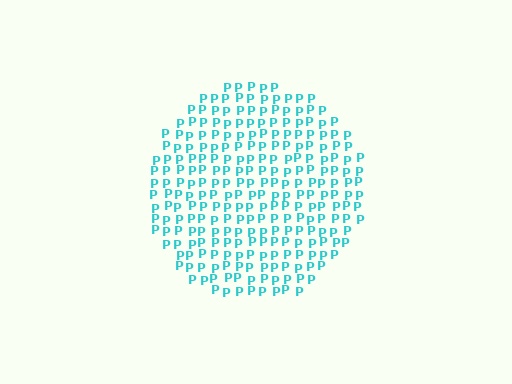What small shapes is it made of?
It is made of small letter P's.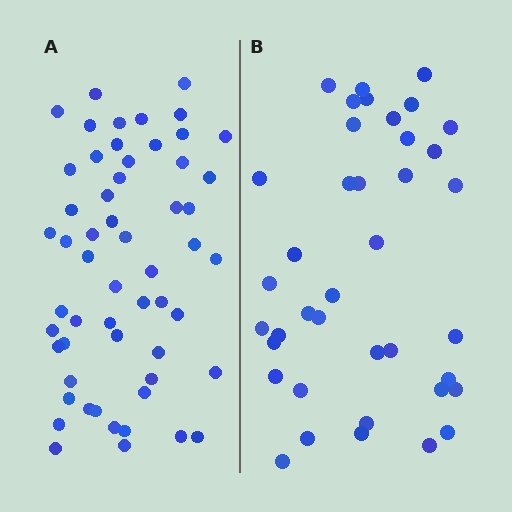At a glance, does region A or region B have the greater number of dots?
Region A (the left region) has more dots.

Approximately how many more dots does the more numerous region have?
Region A has approximately 15 more dots than region B.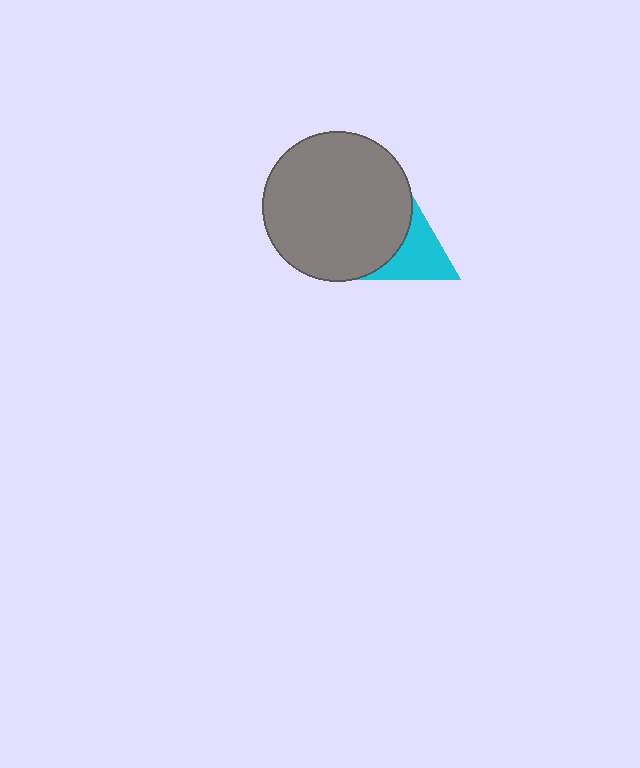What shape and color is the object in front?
The object in front is a gray circle.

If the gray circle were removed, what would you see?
You would see the complete cyan triangle.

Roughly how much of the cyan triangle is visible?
About half of it is visible (roughly 54%).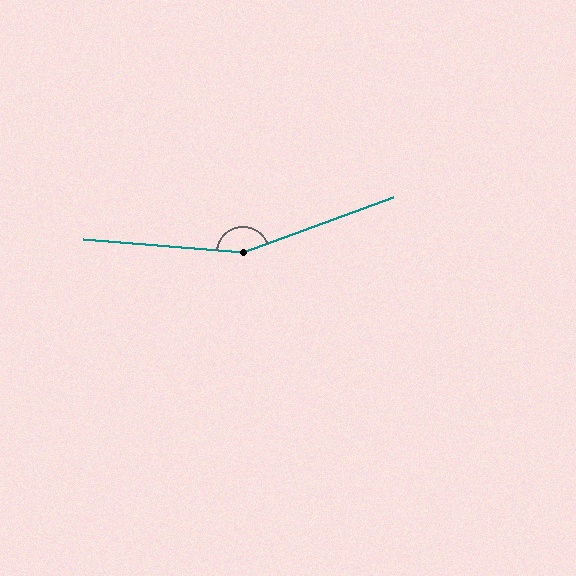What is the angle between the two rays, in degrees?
Approximately 155 degrees.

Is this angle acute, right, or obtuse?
It is obtuse.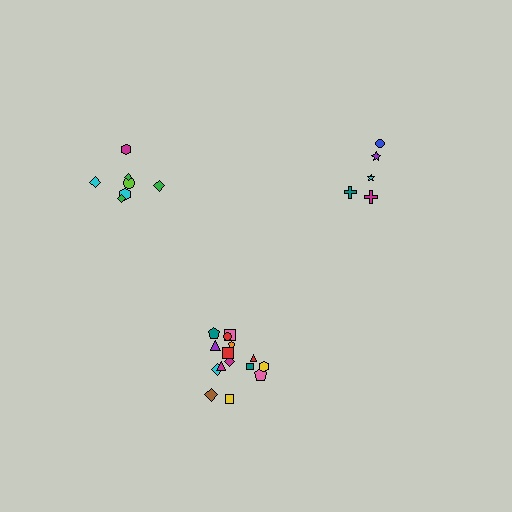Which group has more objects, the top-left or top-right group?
The top-left group.